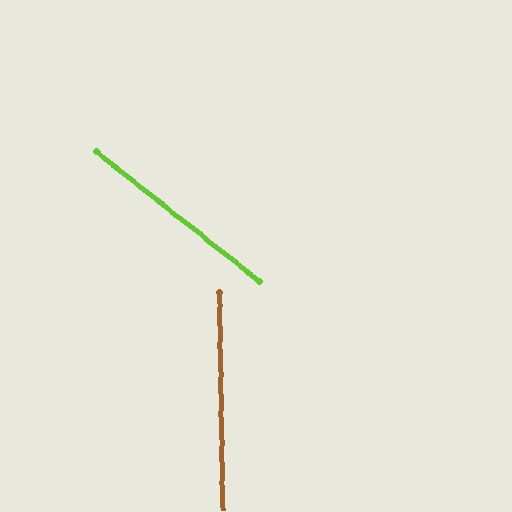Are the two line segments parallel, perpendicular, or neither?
Neither parallel nor perpendicular — they differ by about 51°.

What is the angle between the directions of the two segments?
Approximately 51 degrees.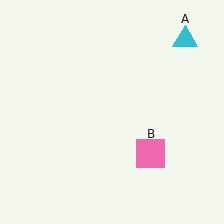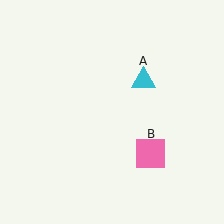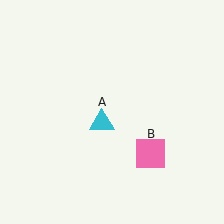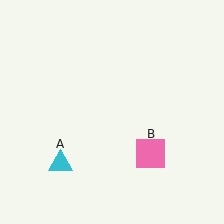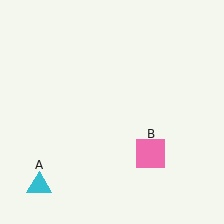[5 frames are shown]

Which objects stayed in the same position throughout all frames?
Pink square (object B) remained stationary.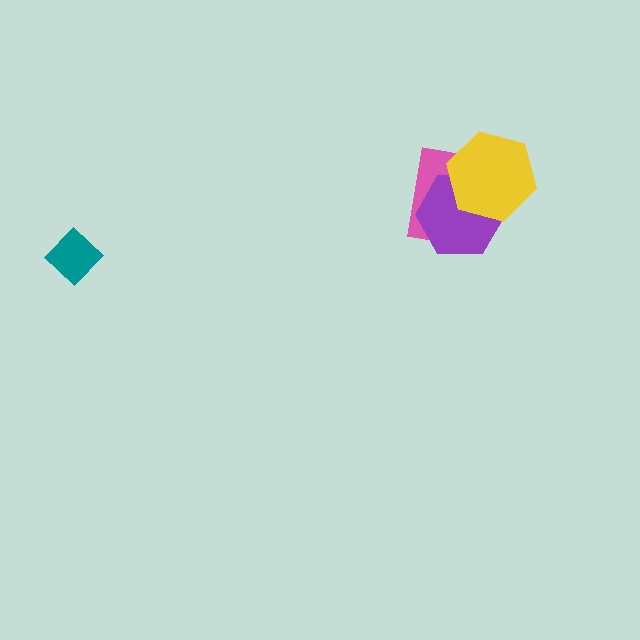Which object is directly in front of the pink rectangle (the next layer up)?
The purple hexagon is directly in front of the pink rectangle.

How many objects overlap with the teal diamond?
0 objects overlap with the teal diamond.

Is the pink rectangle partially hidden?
Yes, it is partially covered by another shape.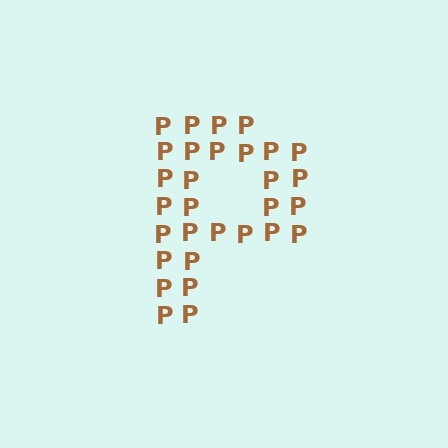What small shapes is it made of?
It is made of small letter P's.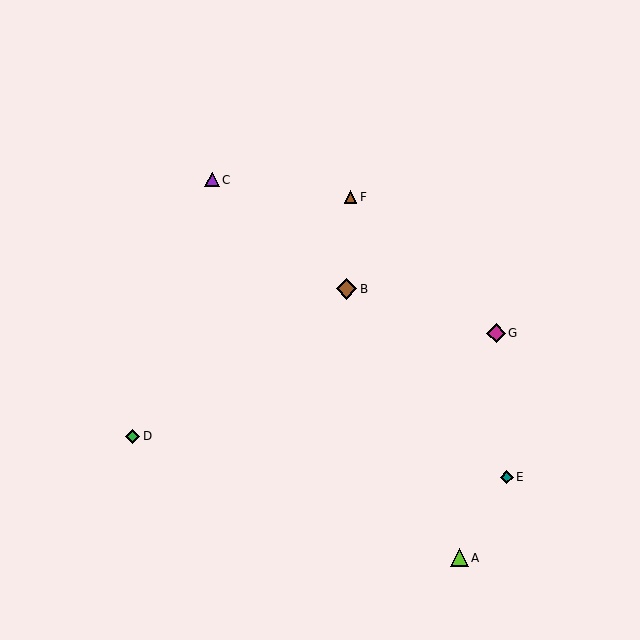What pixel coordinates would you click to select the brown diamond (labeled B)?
Click at (346, 289) to select the brown diamond B.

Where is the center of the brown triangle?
The center of the brown triangle is at (350, 197).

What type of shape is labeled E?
Shape E is a teal diamond.